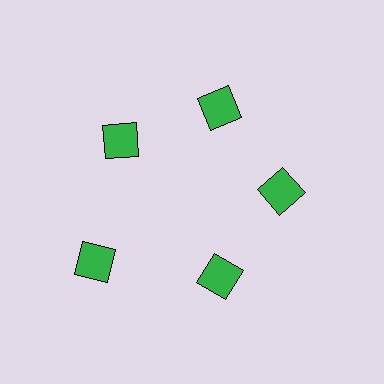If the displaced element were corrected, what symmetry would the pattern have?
It would have 5-fold rotational symmetry — the pattern would map onto itself every 72 degrees.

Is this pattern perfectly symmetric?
No. The 5 green diamonds are arranged in a ring, but one element near the 8 o'clock position is pushed outward from the center, breaking the 5-fold rotational symmetry.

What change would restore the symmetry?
The symmetry would be restored by moving it inward, back onto the ring so that all 5 diamonds sit at equal angles and equal distance from the center.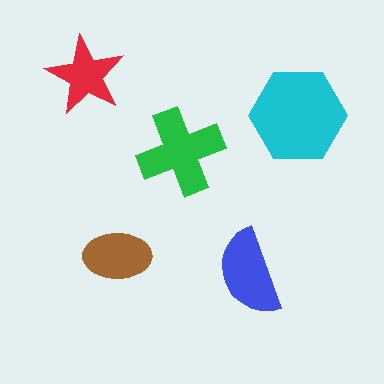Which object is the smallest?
The red star.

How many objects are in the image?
There are 5 objects in the image.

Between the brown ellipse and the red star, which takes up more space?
The brown ellipse.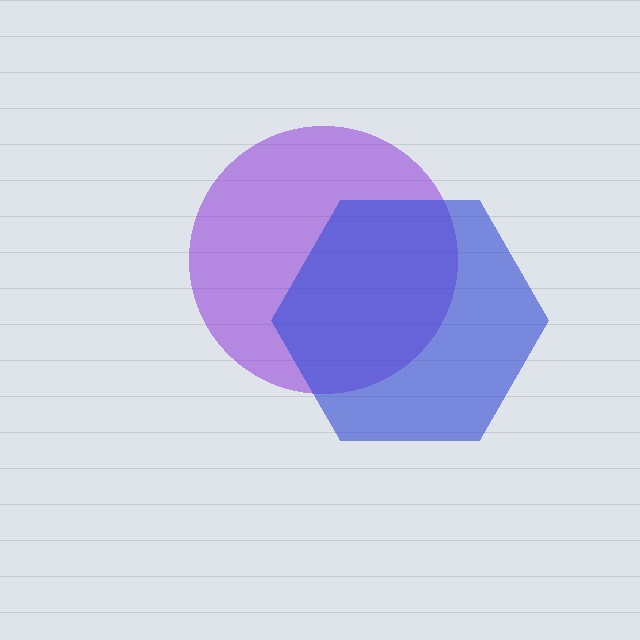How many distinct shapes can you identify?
There are 2 distinct shapes: a purple circle, a blue hexagon.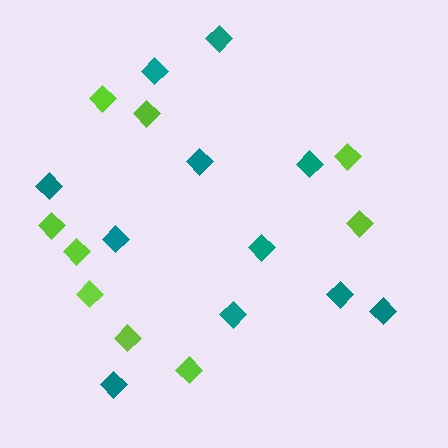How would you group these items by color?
There are 2 groups: one group of lime diamonds (9) and one group of teal diamonds (11).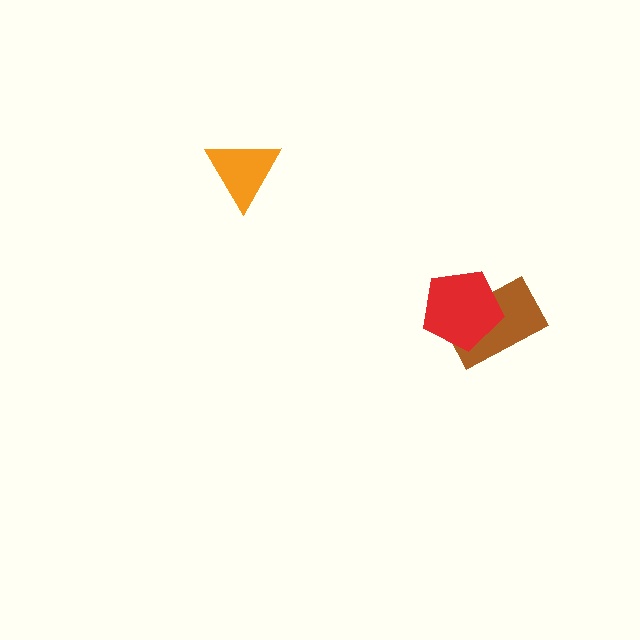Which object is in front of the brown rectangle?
The red pentagon is in front of the brown rectangle.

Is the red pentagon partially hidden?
No, no other shape covers it.